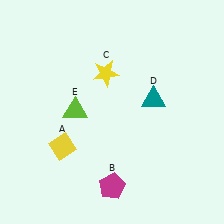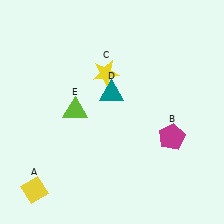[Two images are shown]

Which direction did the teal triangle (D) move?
The teal triangle (D) moved left.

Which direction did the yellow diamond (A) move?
The yellow diamond (A) moved down.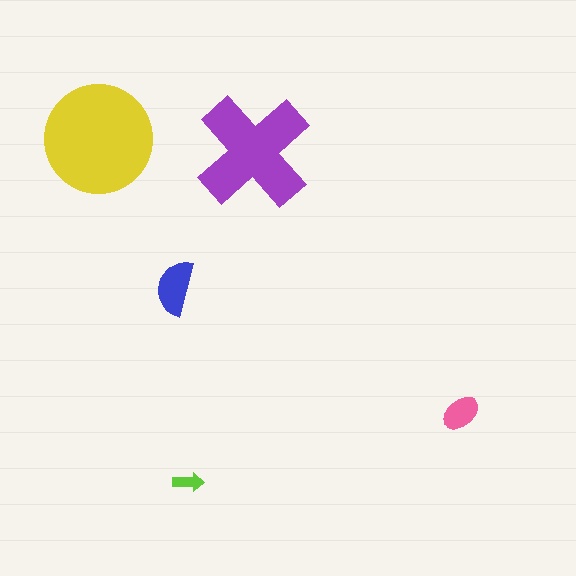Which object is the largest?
The yellow circle.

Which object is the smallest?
The lime arrow.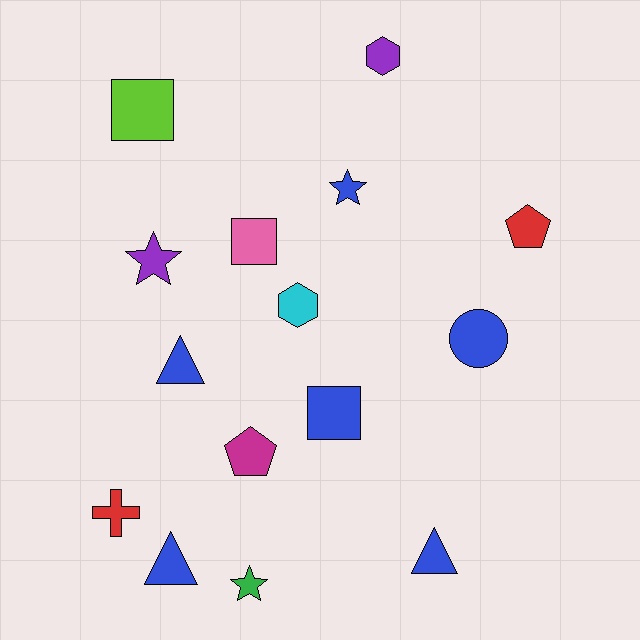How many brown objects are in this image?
There are no brown objects.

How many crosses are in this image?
There is 1 cross.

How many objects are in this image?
There are 15 objects.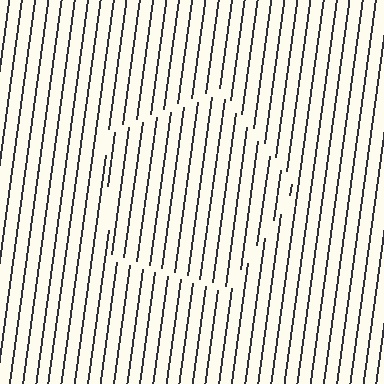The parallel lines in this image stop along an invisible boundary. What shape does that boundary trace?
An illusory pentagon. The interior of the shape contains the same grating, shifted by half a period — the contour is defined by the phase discontinuity where line-ends from the inner and outer gratings abut.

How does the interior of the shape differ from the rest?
The interior of the shape contains the same grating, shifted by half a period — the contour is defined by the phase discontinuity where line-ends from the inner and outer gratings abut.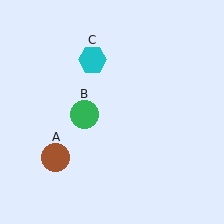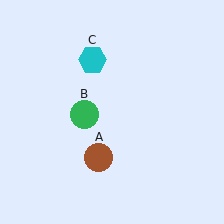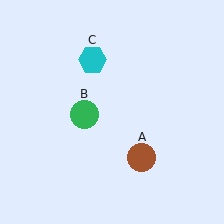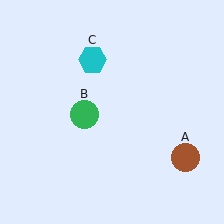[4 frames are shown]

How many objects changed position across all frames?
1 object changed position: brown circle (object A).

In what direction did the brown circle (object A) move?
The brown circle (object A) moved right.